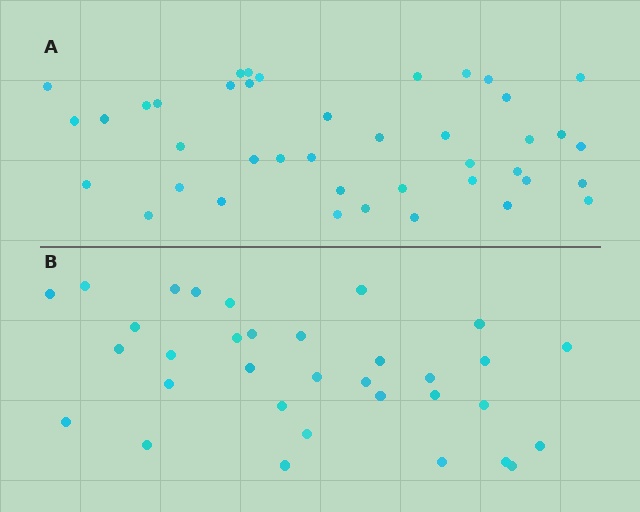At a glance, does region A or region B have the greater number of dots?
Region A (the top region) has more dots.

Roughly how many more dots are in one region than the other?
Region A has roughly 8 or so more dots than region B.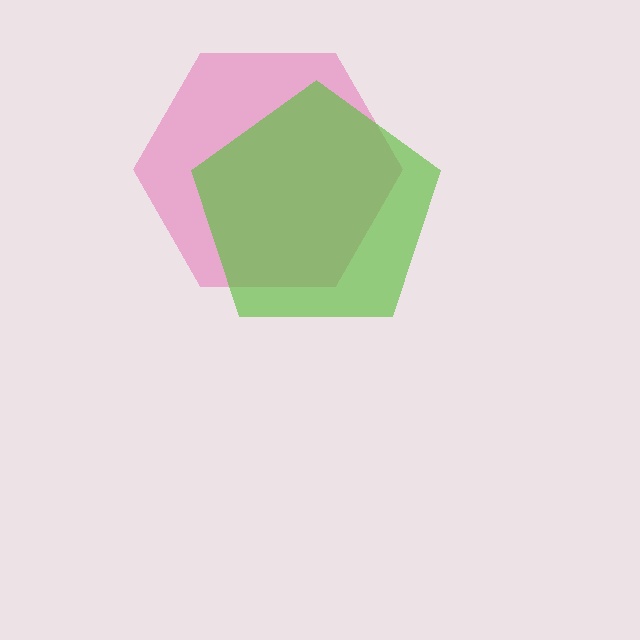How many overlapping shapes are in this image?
There are 2 overlapping shapes in the image.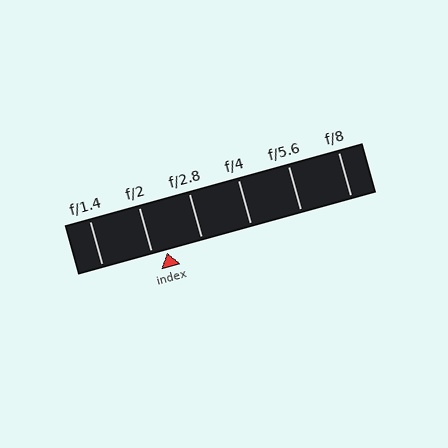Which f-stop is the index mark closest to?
The index mark is closest to f/2.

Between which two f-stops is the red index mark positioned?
The index mark is between f/2 and f/2.8.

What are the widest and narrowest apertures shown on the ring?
The widest aperture shown is f/1.4 and the narrowest is f/8.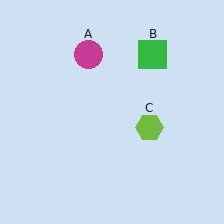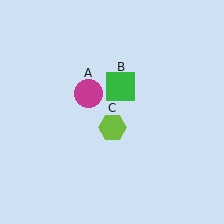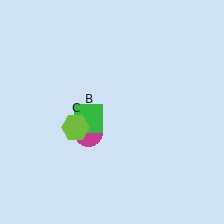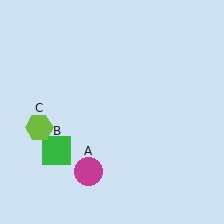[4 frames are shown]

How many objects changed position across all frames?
3 objects changed position: magenta circle (object A), green square (object B), lime hexagon (object C).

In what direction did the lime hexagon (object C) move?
The lime hexagon (object C) moved left.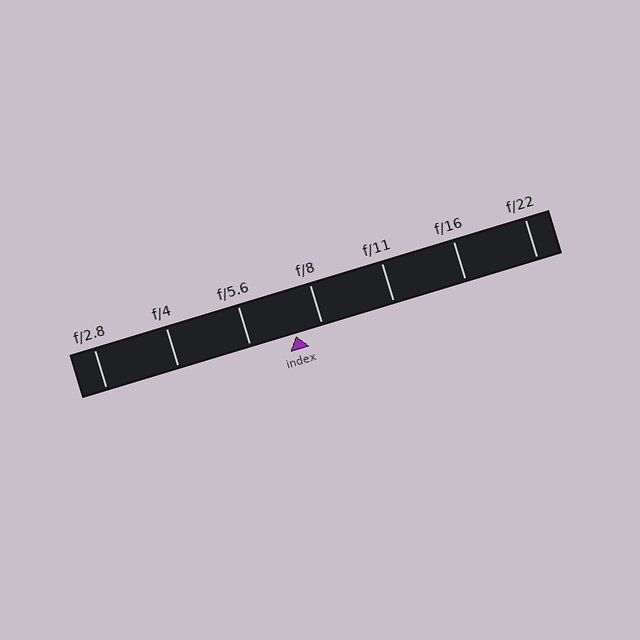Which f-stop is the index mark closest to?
The index mark is closest to f/8.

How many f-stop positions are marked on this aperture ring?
There are 7 f-stop positions marked.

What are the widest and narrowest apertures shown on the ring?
The widest aperture shown is f/2.8 and the narrowest is f/22.